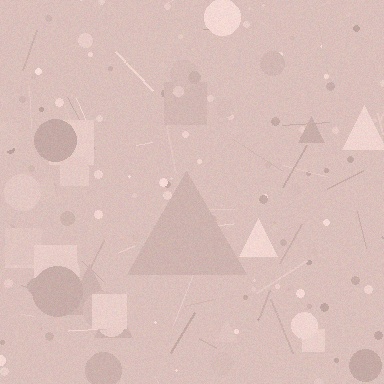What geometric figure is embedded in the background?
A triangle is embedded in the background.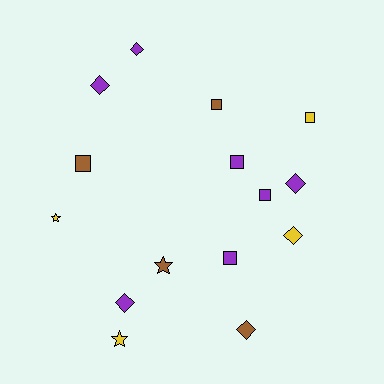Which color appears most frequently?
Purple, with 7 objects.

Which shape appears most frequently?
Diamond, with 6 objects.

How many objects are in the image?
There are 15 objects.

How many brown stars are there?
There is 1 brown star.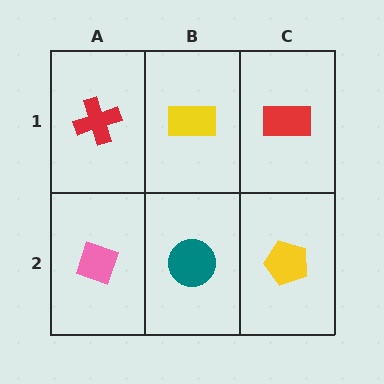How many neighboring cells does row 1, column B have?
3.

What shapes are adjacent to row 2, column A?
A red cross (row 1, column A), a teal circle (row 2, column B).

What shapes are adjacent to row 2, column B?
A yellow rectangle (row 1, column B), a pink diamond (row 2, column A), a yellow pentagon (row 2, column C).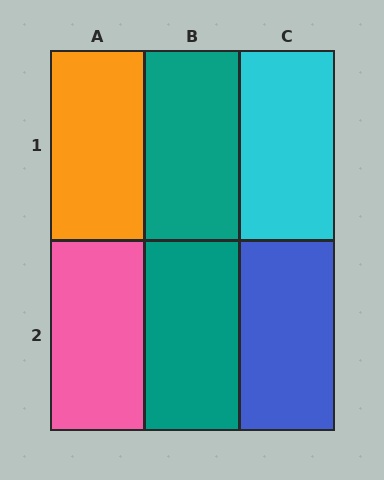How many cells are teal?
2 cells are teal.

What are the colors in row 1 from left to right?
Orange, teal, cyan.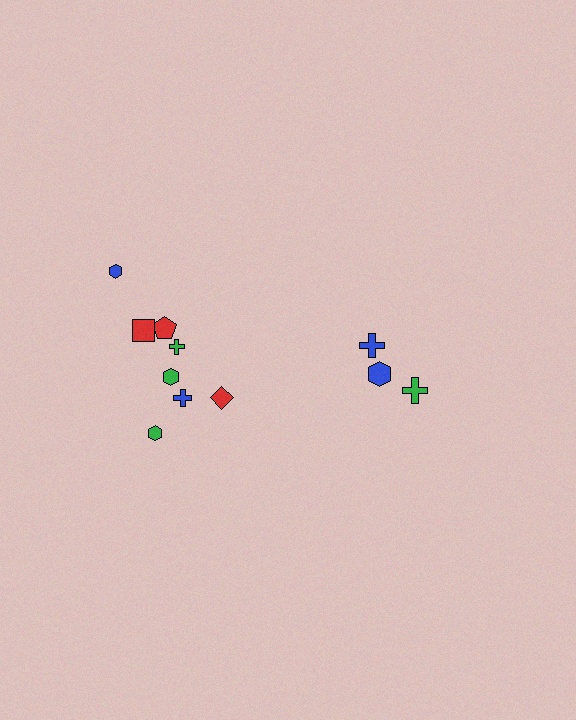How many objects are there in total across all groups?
There are 11 objects.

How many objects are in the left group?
There are 8 objects.